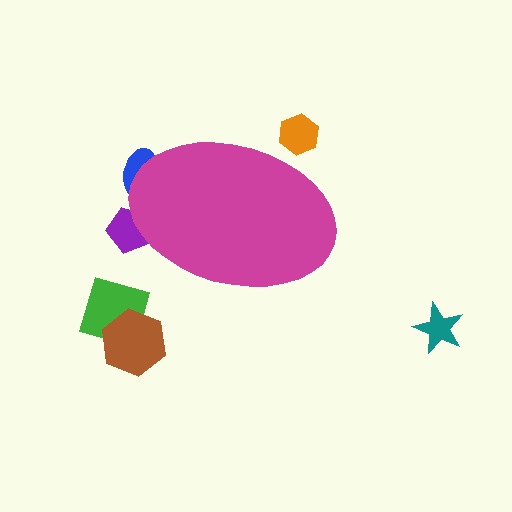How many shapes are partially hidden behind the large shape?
3 shapes are partially hidden.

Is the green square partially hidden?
No, the green square is fully visible.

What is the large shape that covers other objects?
A magenta ellipse.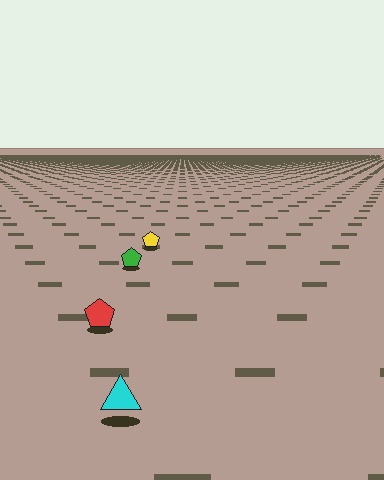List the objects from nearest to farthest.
From nearest to farthest: the cyan triangle, the red pentagon, the green pentagon, the yellow pentagon.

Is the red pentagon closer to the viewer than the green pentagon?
Yes. The red pentagon is closer — you can tell from the texture gradient: the ground texture is coarser near it.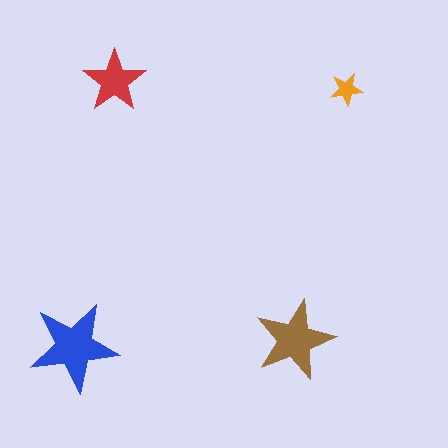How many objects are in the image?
There are 4 objects in the image.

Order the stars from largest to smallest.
the blue one, the brown one, the red one, the orange one.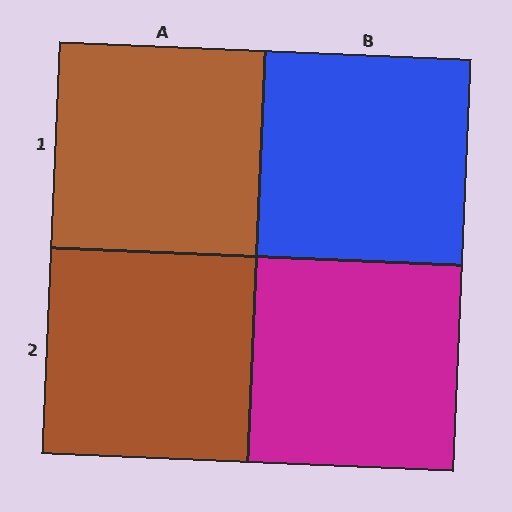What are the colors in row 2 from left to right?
Brown, magenta.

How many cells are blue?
1 cell is blue.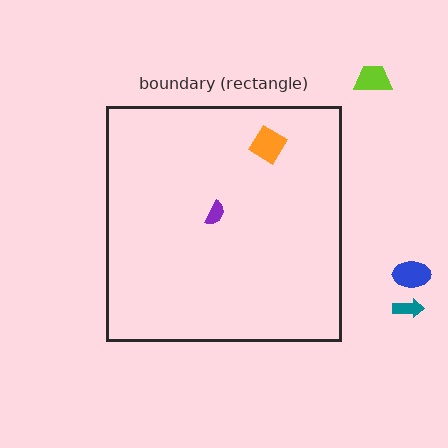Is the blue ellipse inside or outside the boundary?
Outside.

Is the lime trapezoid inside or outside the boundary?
Outside.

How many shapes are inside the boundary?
2 inside, 3 outside.